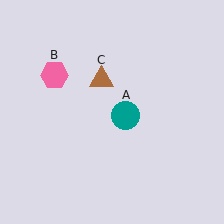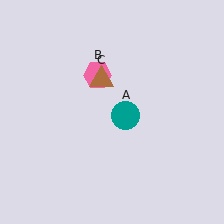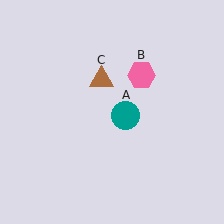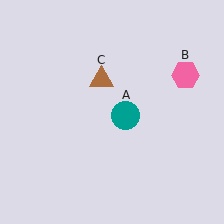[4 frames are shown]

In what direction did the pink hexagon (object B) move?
The pink hexagon (object B) moved right.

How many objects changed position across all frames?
1 object changed position: pink hexagon (object B).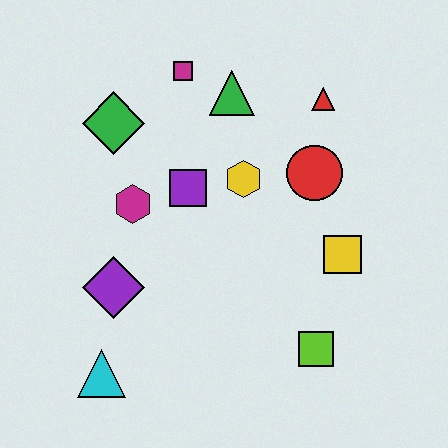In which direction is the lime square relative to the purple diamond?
The lime square is to the right of the purple diamond.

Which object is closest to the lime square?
The yellow square is closest to the lime square.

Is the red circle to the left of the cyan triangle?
No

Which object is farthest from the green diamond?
The lime square is farthest from the green diamond.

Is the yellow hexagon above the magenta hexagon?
Yes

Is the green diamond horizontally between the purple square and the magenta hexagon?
No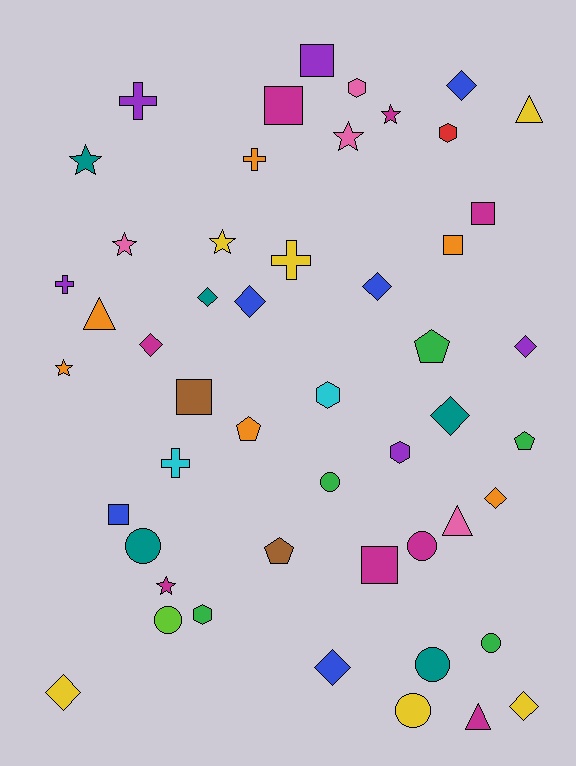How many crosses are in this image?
There are 5 crosses.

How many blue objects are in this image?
There are 5 blue objects.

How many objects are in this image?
There are 50 objects.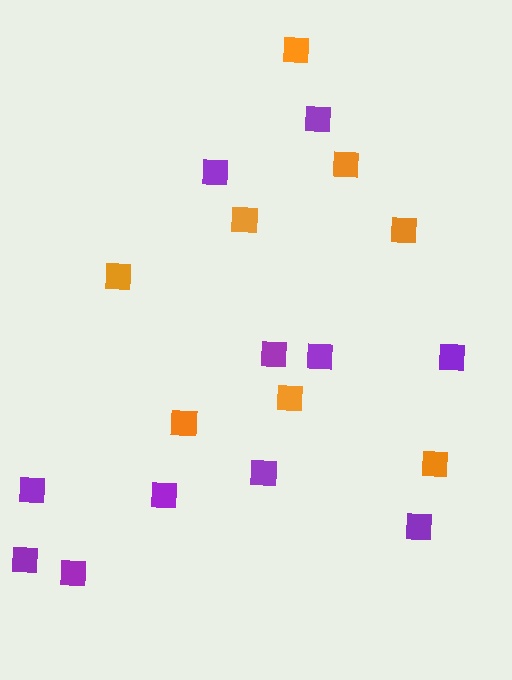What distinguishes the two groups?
There are 2 groups: one group of orange squares (8) and one group of purple squares (11).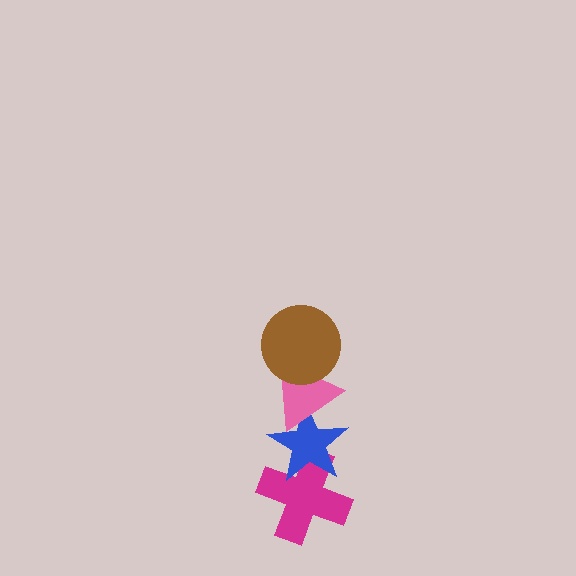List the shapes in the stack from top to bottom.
From top to bottom: the brown circle, the pink triangle, the blue star, the magenta cross.